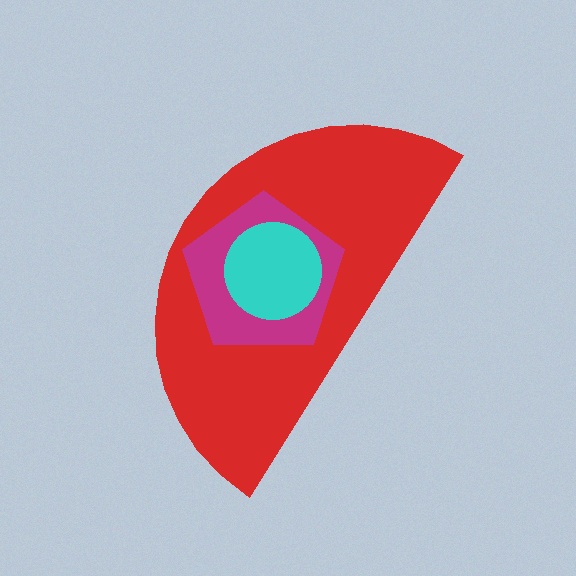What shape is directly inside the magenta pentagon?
The cyan circle.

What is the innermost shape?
The cyan circle.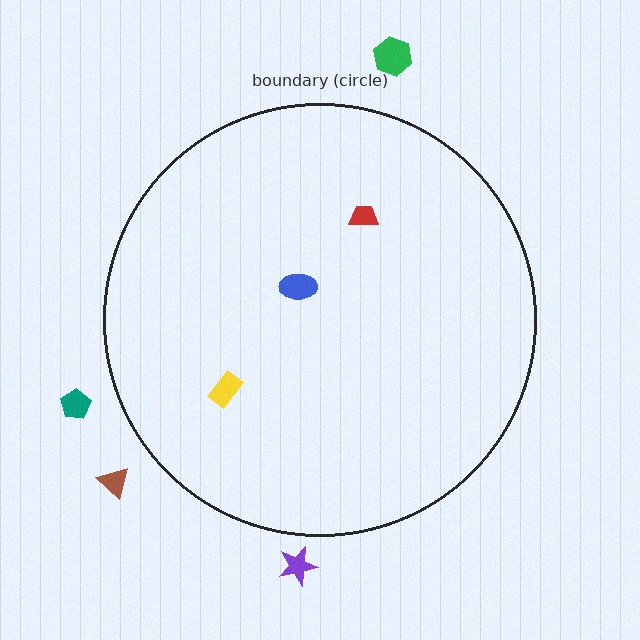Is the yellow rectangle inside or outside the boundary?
Inside.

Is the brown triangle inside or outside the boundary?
Outside.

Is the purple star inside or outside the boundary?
Outside.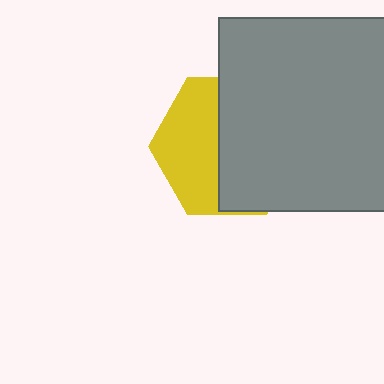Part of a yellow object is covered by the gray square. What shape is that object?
It is a hexagon.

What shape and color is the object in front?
The object in front is a gray square.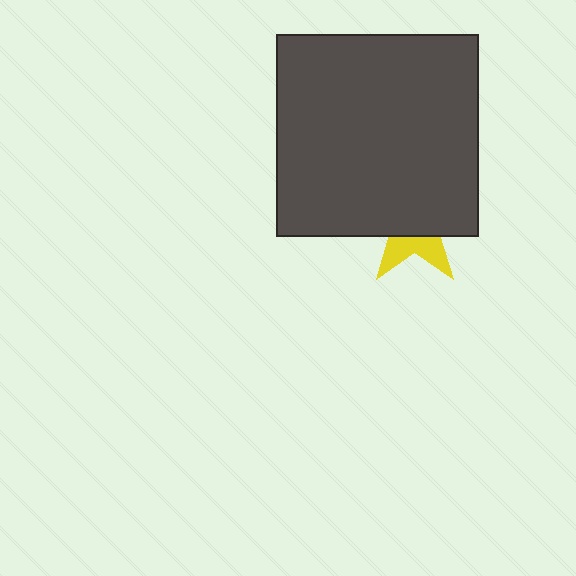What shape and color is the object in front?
The object in front is a dark gray square.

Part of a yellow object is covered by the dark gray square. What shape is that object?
It is a star.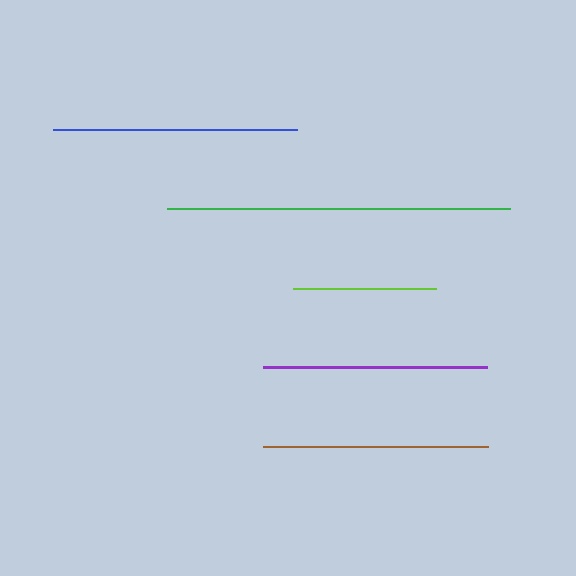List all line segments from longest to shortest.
From longest to shortest: green, blue, brown, purple, lime.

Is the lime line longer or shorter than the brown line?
The brown line is longer than the lime line.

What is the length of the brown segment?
The brown segment is approximately 224 pixels long.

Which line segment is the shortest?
The lime line is the shortest at approximately 144 pixels.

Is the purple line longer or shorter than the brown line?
The brown line is longer than the purple line.